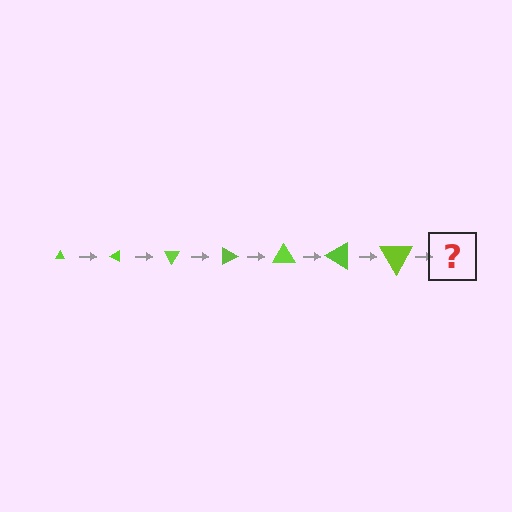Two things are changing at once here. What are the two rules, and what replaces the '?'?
The two rules are that the triangle grows larger each step and it rotates 30 degrees each step. The '?' should be a triangle, larger than the previous one and rotated 210 degrees from the start.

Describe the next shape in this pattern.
It should be a triangle, larger than the previous one and rotated 210 degrees from the start.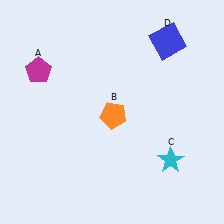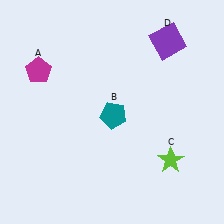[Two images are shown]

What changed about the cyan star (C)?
In Image 1, C is cyan. In Image 2, it changed to lime.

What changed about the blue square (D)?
In Image 1, D is blue. In Image 2, it changed to purple.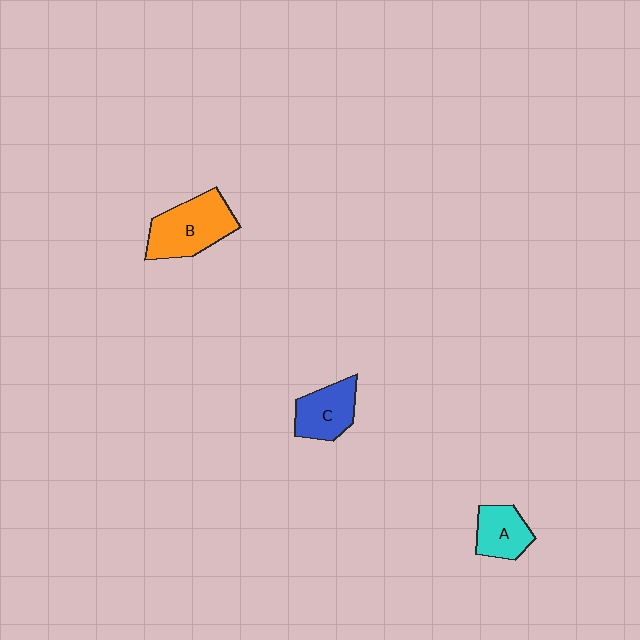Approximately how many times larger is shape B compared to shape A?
Approximately 1.7 times.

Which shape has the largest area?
Shape B (orange).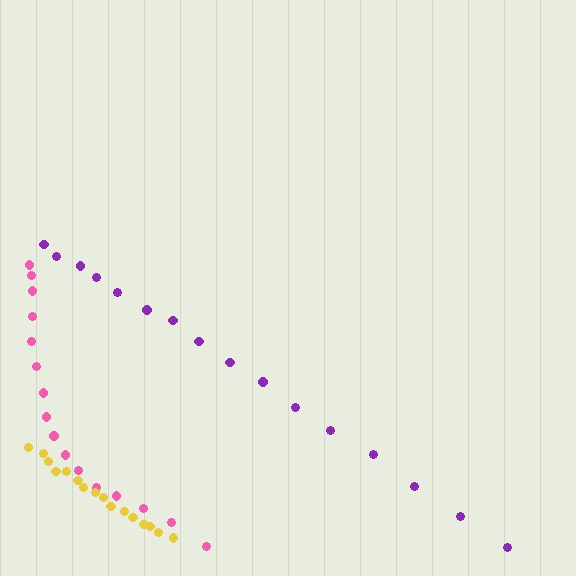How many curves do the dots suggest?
There are 3 distinct paths.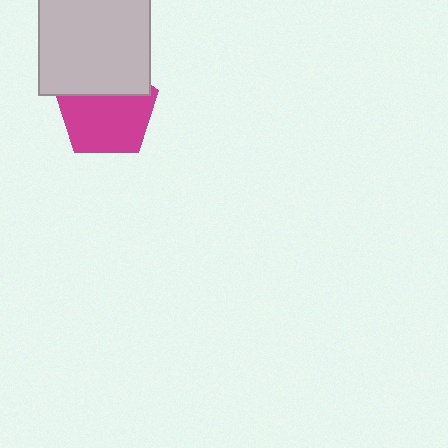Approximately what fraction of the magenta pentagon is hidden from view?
Roughly 34% of the magenta pentagon is hidden behind the light gray square.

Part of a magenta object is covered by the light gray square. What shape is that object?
It is a pentagon.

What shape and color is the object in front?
The object in front is a light gray square.